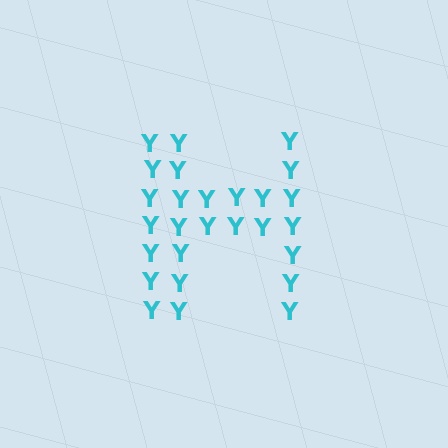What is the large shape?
The large shape is the letter H.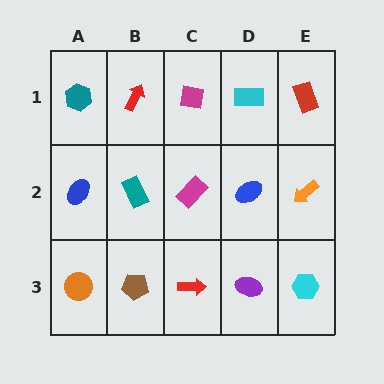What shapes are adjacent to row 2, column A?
A teal hexagon (row 1, column A), an orange circle (row 3, column A), a teal rectangle (row 2, column B).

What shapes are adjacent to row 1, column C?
A magenta rectangle (row 2, column C), a red arrow (row 1, column B), a cyan rectangle (row 1, column D).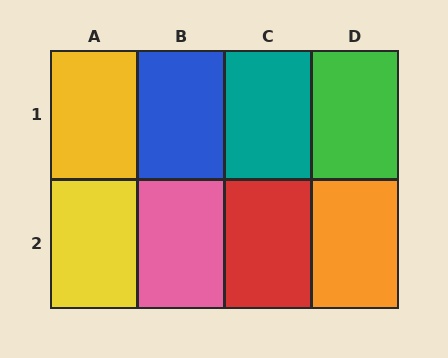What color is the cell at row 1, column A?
Yellow.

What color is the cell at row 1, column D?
Green.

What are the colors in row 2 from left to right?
Yellow, pink, red, orange.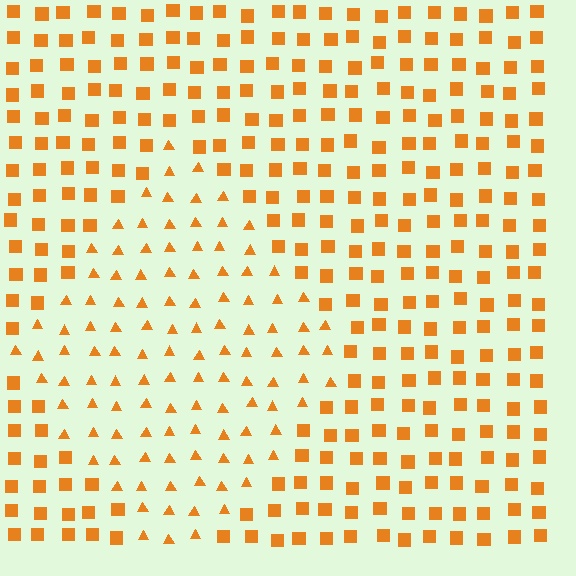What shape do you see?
I see a diamond.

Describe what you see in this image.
The image is filled with small orange elements arranged in a uniform grid. A diamond-shaped region contains triangles, while the surrounding area contains squares. The boundary is defined purely by the change in element shape.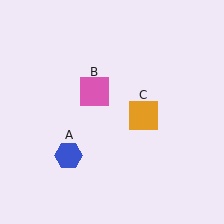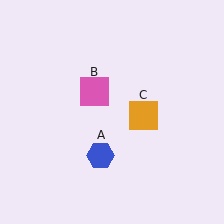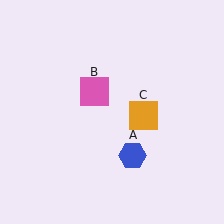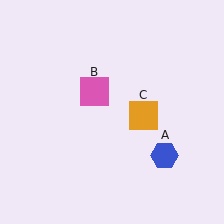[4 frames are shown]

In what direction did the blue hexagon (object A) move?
The blue hexagon (object A) moved right.